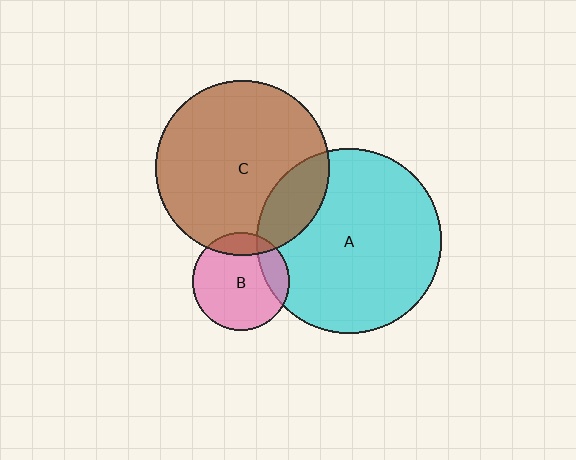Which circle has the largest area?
Circle A (cyan).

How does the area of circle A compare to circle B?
Approximately 3.6 times.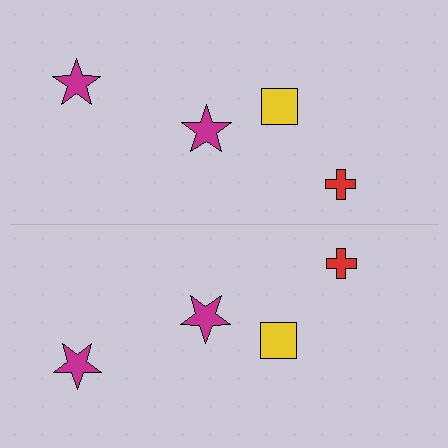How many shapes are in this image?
There are 8 shapes in this image.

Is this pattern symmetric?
Yes, this pattern has bilateral (reflection) symmetry.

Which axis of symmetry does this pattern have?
The pattern has a horizontal axis of symmetry running through the center of the image.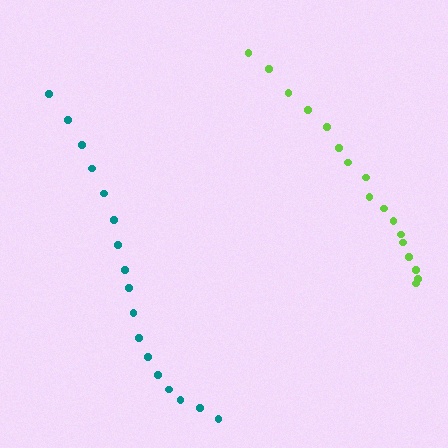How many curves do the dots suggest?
There are 2 distinct paths.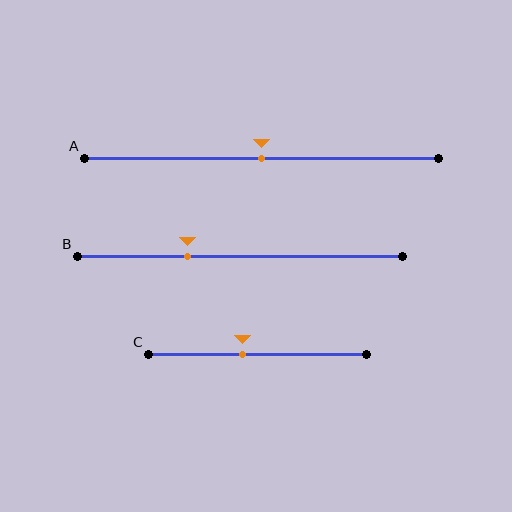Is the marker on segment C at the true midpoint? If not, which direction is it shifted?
No, the marker on segment C is shifted to the left by about 7% of the segment length.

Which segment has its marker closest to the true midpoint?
Segment A has its marker closest to the true midpoint.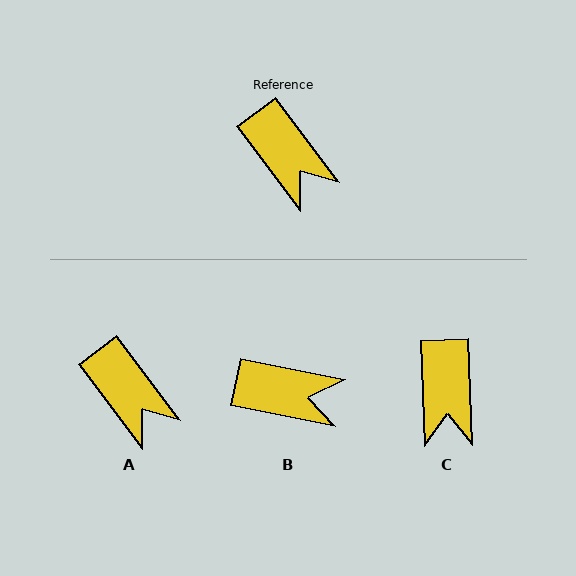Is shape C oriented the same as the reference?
No, it is off by about 35 degrees.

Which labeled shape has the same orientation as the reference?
A.